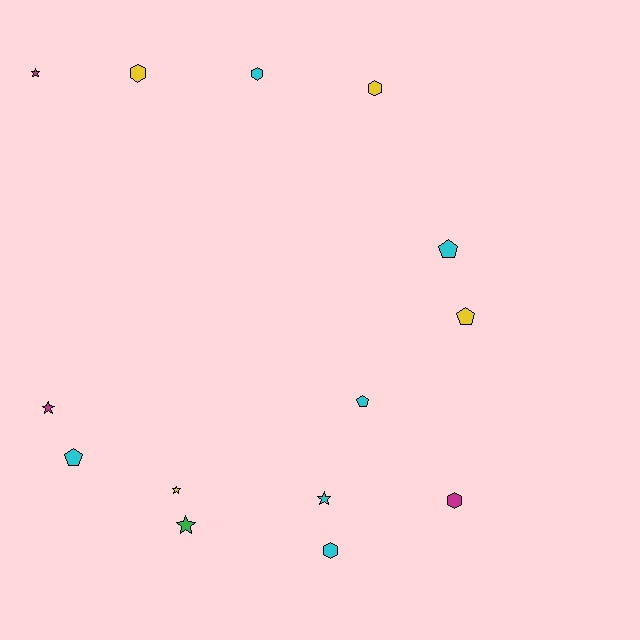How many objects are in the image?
There are 14 objects.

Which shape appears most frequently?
Star, with 5 objects.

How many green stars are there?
There is 1 green star.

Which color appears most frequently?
Cyan, with 6 objects.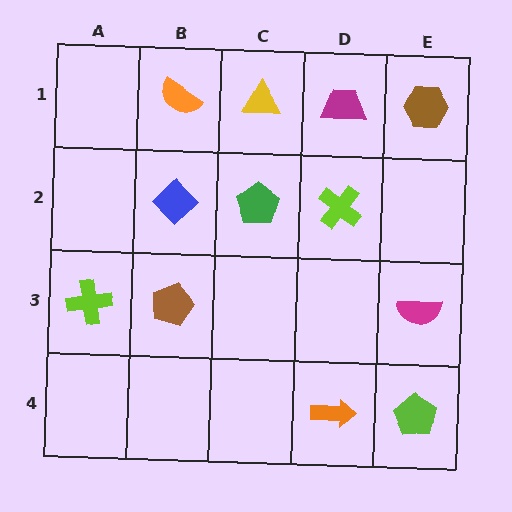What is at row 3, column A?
A lime cross.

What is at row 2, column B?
A blue diamond.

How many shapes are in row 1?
4 shapes.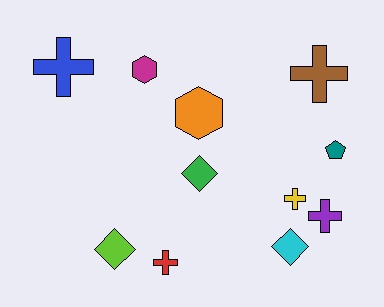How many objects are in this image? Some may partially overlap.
There are 11 objects.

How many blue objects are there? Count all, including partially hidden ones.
There is 1 blue object.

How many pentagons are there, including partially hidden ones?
There is 1 pentagon.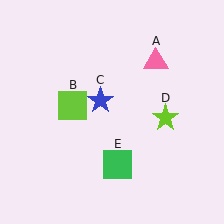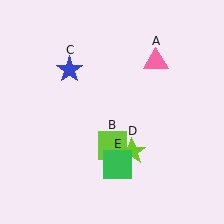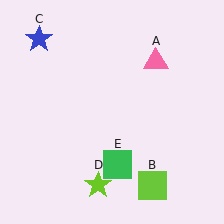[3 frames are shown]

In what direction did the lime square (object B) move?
The lime square (object B) moved down and to the right.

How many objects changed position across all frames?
3 objects changed position: lime square (object B), blue star (object C), lime star (object D).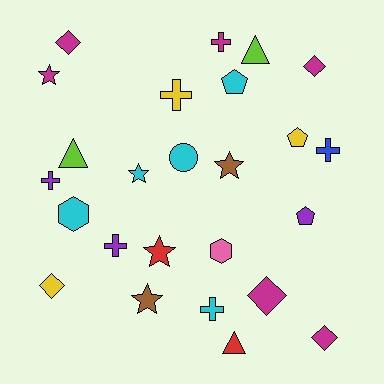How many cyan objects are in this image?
There are 5 cyan objects.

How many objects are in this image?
There are 25 objects.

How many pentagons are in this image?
There are 3 pentagons.